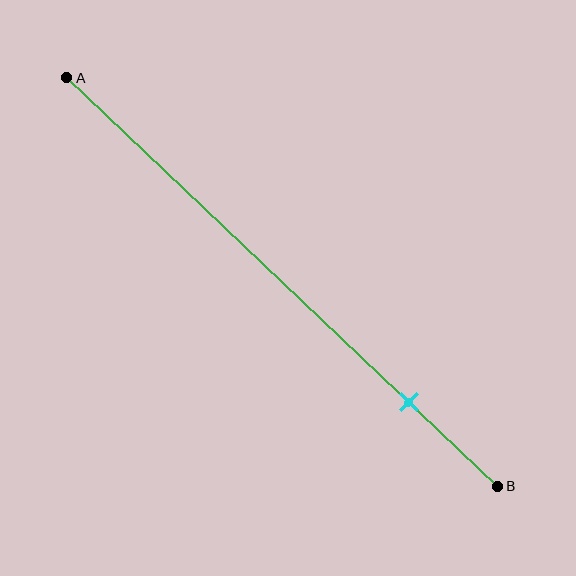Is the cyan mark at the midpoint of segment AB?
No, the mark is at about 80% from A, not at the 50% midpoint.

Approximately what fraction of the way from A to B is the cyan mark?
The cyan mark is approximately 80% of the way from A to B.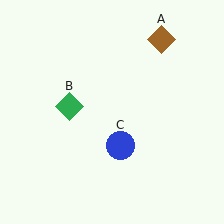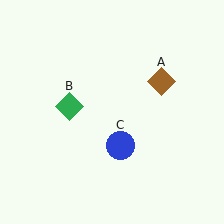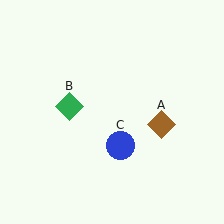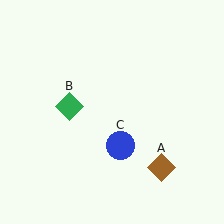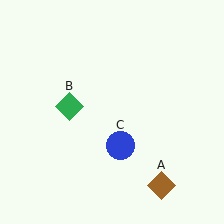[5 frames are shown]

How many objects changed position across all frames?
1 object changed position: brown diamond (object A).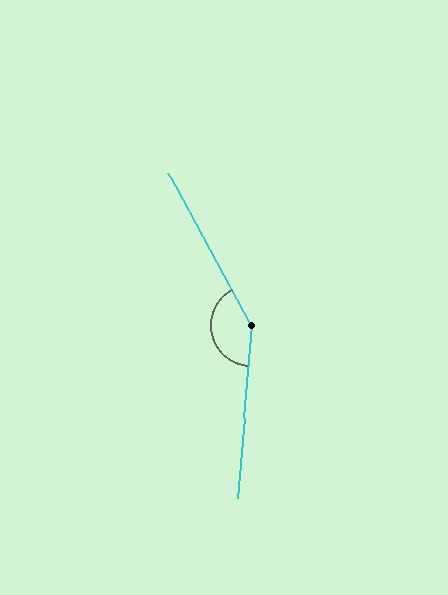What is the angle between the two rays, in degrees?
Approximately 147 degrees.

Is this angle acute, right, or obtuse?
It is obtuse.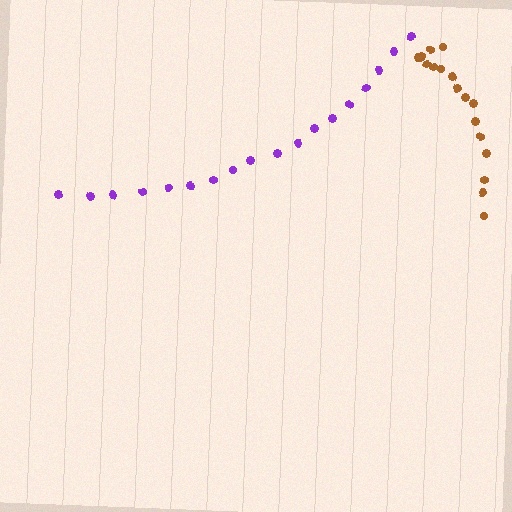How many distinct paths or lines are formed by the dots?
There are 2 distinct paths.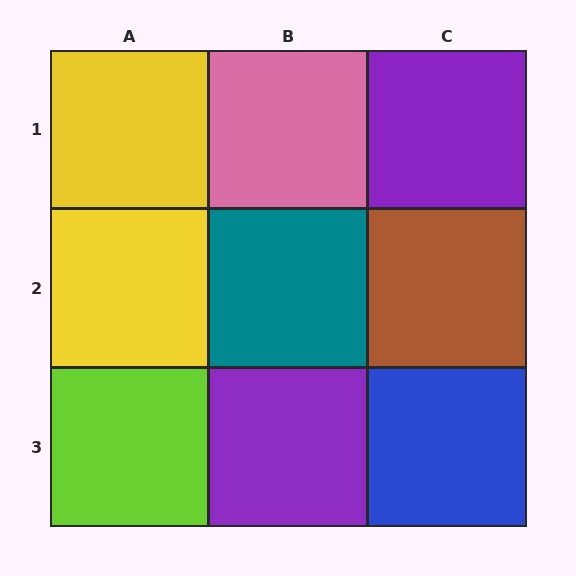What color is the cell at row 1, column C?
Purple.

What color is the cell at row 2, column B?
Teal.